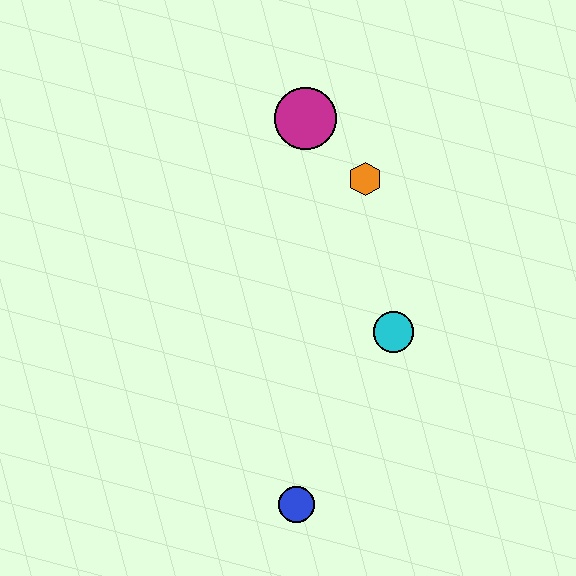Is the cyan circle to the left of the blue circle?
No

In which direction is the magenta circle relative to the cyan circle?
The magenta circle is above the cyan circle.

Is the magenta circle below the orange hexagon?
No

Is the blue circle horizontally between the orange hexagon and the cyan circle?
No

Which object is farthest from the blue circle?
The magenta circle is farthest from the blue circle.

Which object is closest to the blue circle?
The cyan circle is closest to the blue circle.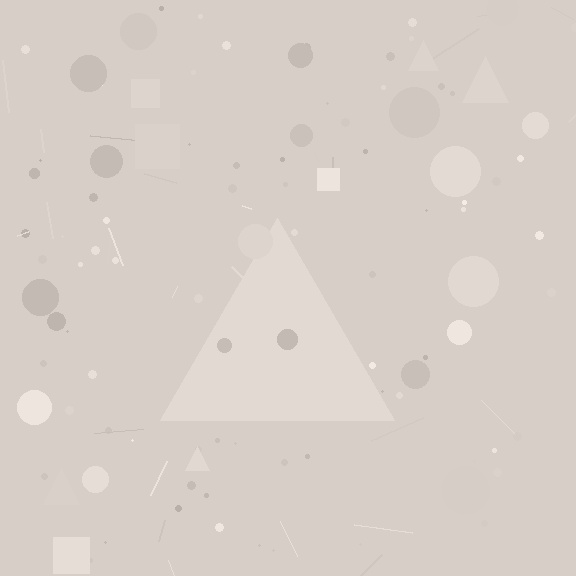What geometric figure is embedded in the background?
A triangle is embedded in the background.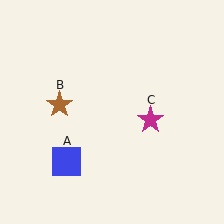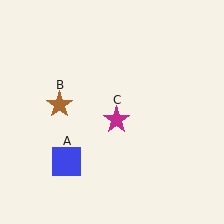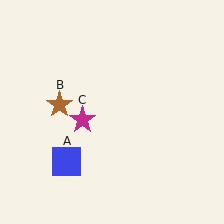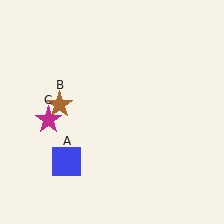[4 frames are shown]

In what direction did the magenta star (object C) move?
The magenta star (object C) moved left.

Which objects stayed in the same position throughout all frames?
Blue square (object A) and brown star (object B) remained stationary.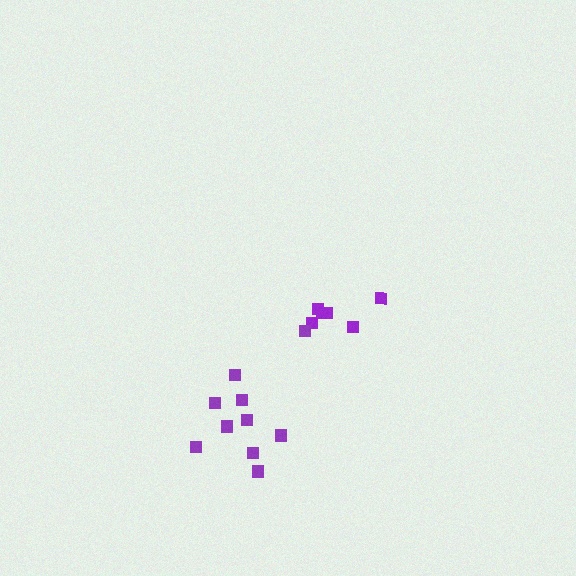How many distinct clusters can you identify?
There are 2 distinct clusters.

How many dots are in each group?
Group 1: 6 dots, Group 2: 10 dots (16 total).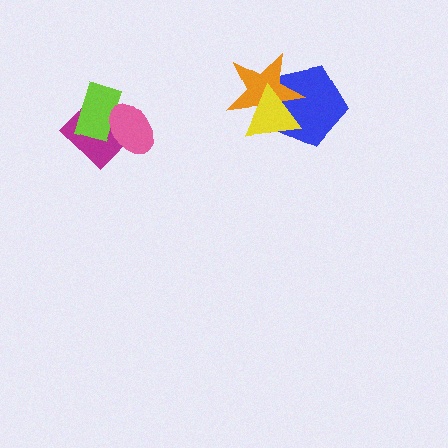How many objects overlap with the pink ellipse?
2 objects overlap with the pink ellipse.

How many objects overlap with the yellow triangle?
2 objects overlap with the yellow triangle.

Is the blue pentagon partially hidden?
Yes, it is partially covered by another shape.